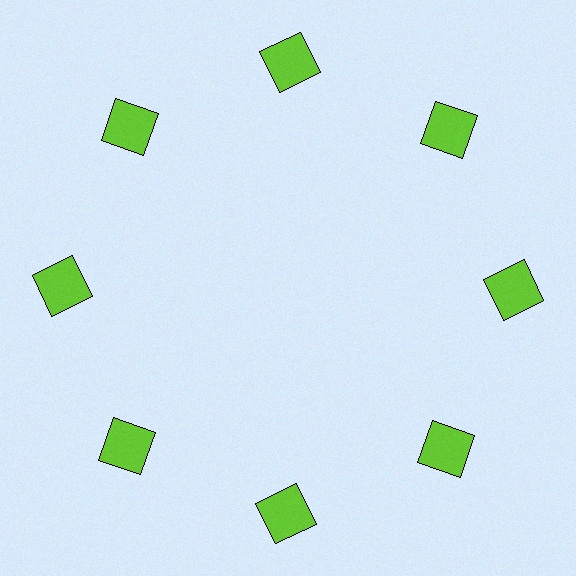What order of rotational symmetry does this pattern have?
This pattern has 8-fold rotational symmetry.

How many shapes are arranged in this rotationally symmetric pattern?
There are 8 shapes, arranged in 8 groups of 1.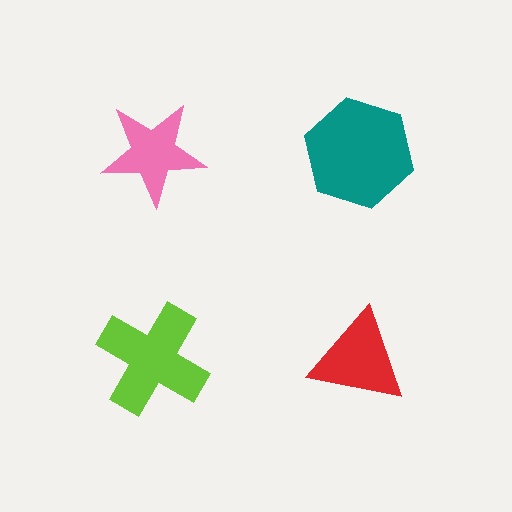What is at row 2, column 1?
A lime cross.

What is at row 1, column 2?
A teal hexagon.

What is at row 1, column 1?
A pink star.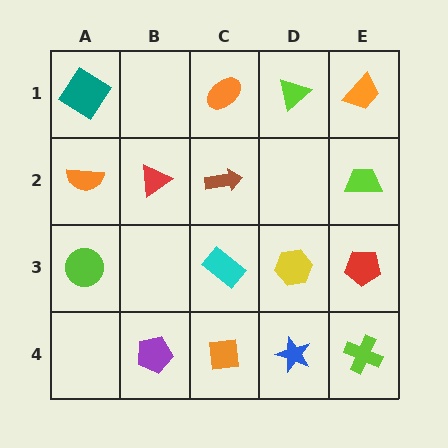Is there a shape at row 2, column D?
No, that cell is empty.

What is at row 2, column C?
A brown arrow.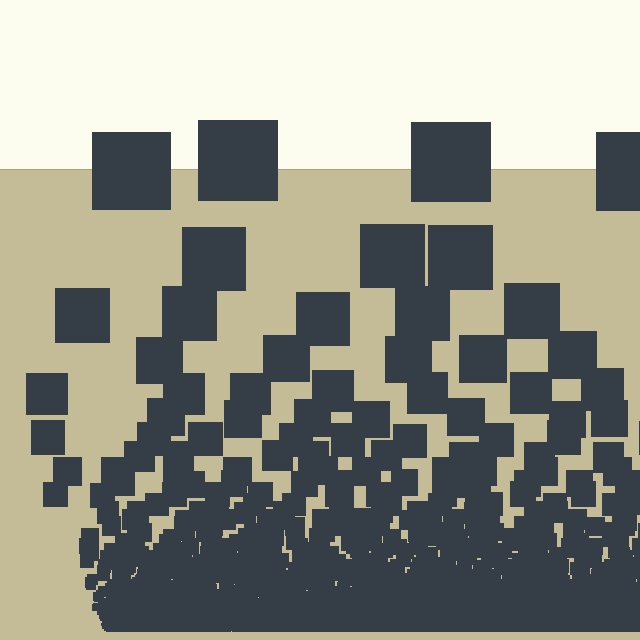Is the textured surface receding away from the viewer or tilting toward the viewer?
The surface appears to tilt toward the viewer. Texture elements get larger and sparser toward the top.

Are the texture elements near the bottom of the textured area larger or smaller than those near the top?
Smaller. The gradient is inverted — elements near the bottom are smaller and denser.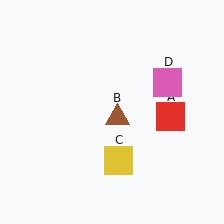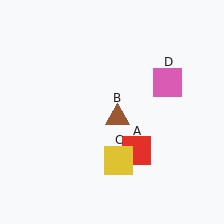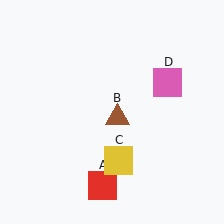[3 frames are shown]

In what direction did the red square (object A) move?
The red square (object A) moved down and to the left.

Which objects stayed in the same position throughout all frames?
Brown triangle (object B) and yellow square (object C) and pink square (object D) remained stationary.